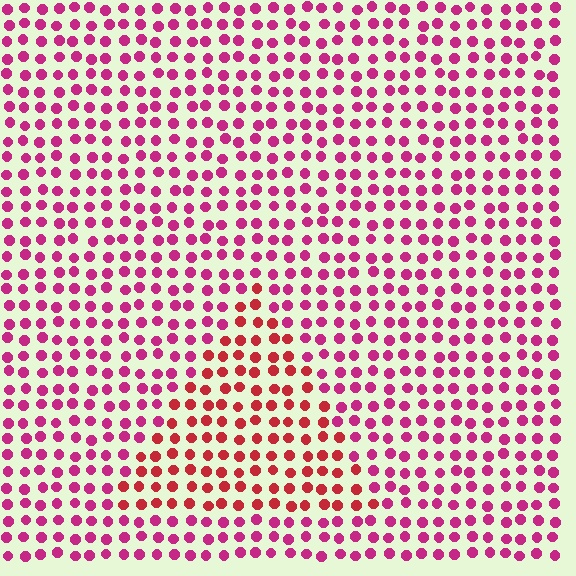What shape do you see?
I see a triangle.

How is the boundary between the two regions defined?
The boundary is defined purely by a slight shift in hue (about 31 degrees). Spacing, size, and orientation are identical on both sides.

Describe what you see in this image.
The image is filled with small magenta elements in a uniform arrangement. A triangle-shaped region is visible where the elements are tinted to a slightly different hue, forming a subtle color boundary.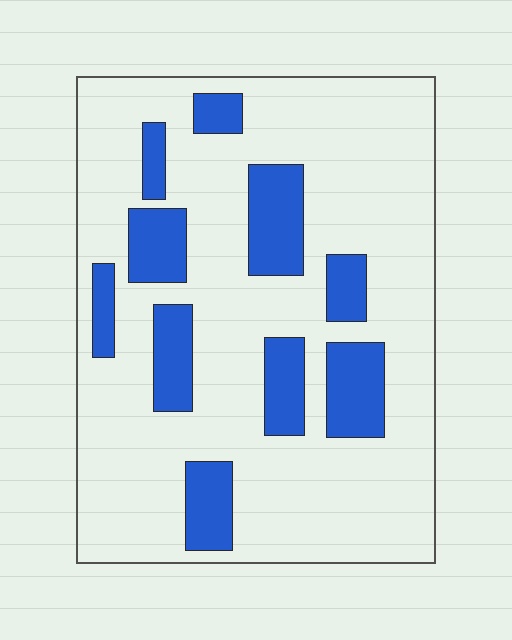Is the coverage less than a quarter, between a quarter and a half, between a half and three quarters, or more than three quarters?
Less than a quarter.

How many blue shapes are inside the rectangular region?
10.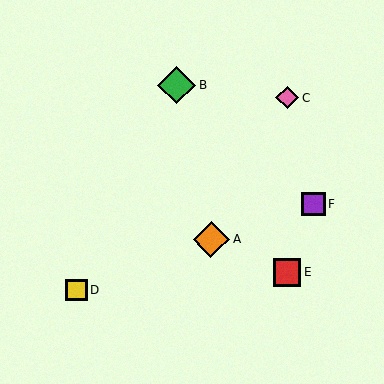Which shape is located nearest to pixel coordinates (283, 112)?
The pink diamond (labeled C) at (287, 97) is nearest to that location.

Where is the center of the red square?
The center of the red square is at (287, 272).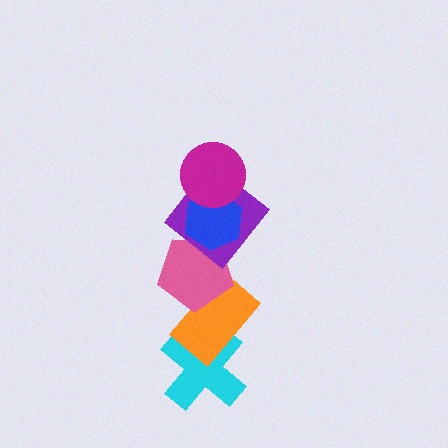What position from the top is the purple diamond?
The purple diamond is 3rd from the top.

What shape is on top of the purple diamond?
The blue hexagon is on top of the purple diamond.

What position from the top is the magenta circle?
The magenta circle is 1st from the top.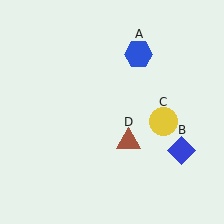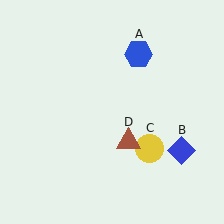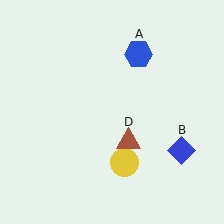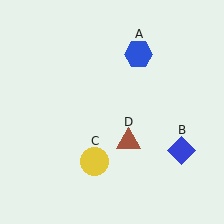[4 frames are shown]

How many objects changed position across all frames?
1 object changed position: yellow circle (object C).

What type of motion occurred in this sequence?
The yellow circle (object C) rotated clockwise around the center of the scene.